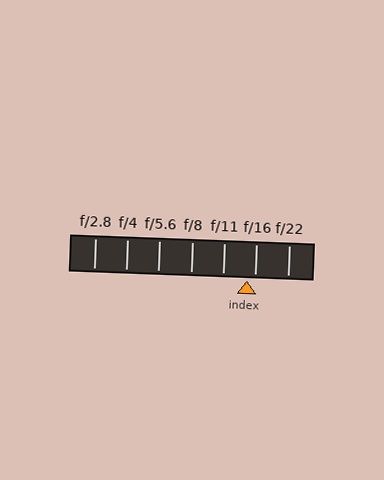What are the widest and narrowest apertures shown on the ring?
The widest aperture shown is f/2.8 and the narrowest is f/22.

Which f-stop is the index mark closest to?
The index mark is closest to f/16.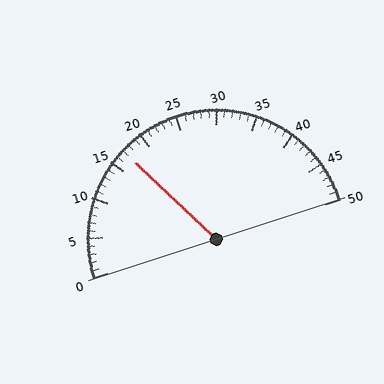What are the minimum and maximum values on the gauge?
The gauge ranges from 0 to 50.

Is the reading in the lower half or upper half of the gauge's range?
The reading is in the lower half of the range (0 to 50).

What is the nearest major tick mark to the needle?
The nearest major tick mark is 15.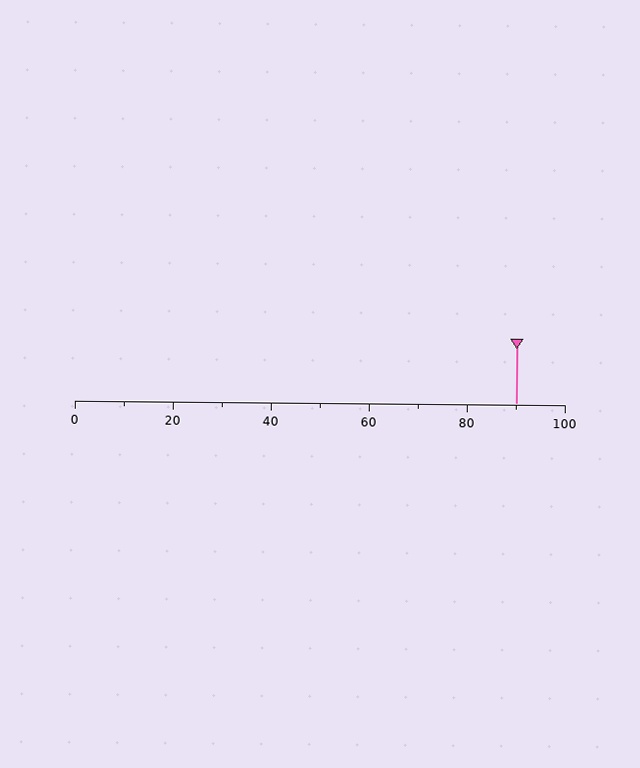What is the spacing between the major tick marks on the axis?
The major ticks are spaced 20 apart.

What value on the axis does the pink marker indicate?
The marker indicates approximately 90.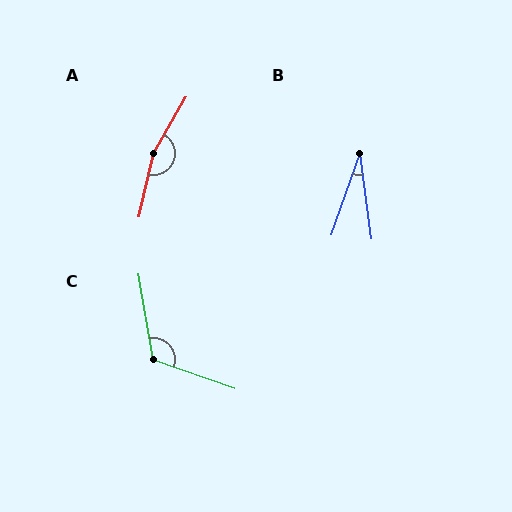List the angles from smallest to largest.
B (27°), C (118°), A (163°).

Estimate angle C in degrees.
Approximately 118 degrees.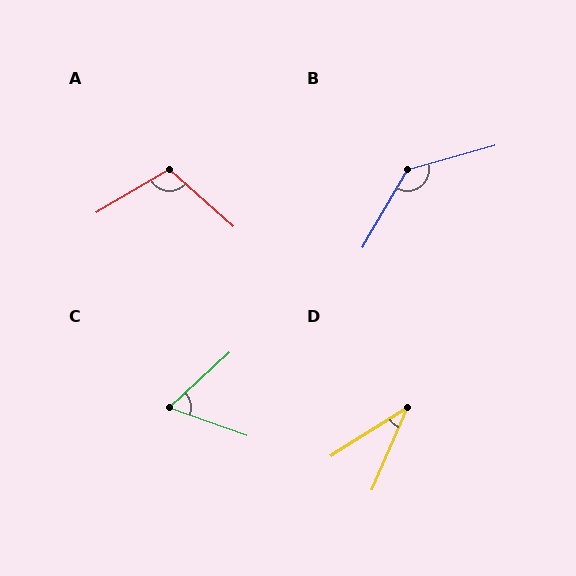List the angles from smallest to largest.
D (34°), C (62°), A (108°), B (136°).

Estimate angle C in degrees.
Approximately 62 degrees.